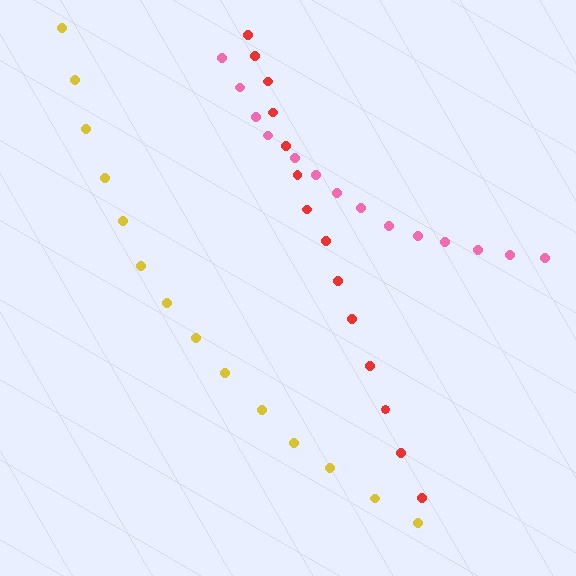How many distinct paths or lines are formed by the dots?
There are 3 distinct paths.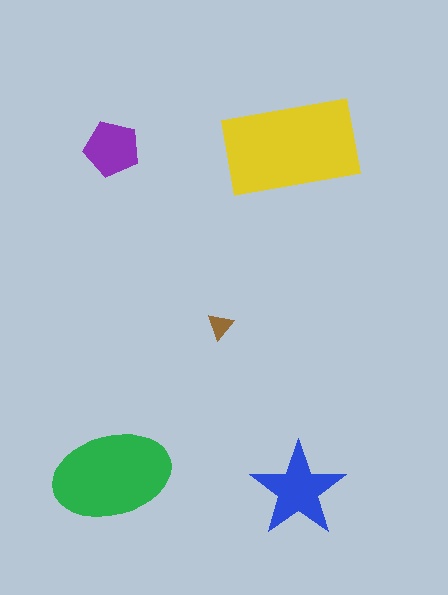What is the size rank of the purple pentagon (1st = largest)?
4th.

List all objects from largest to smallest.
The yellow rectangle, the green ellipse, the blue star, the purple pentagon, the brown triangle.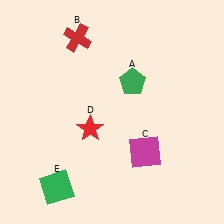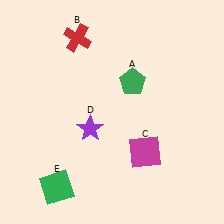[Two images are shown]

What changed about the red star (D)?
In Image 1, D is red. In Image 2, it changed to purple.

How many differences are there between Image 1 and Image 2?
There is 1 difference between the two images.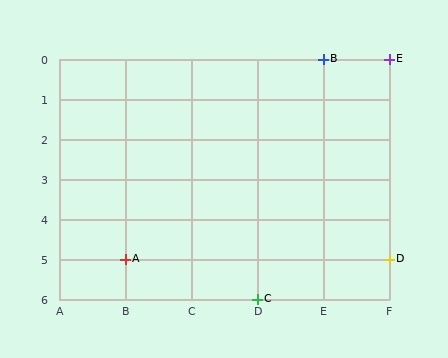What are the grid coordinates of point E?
Point E is at grid coordinates (F, 0).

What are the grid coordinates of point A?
Point A is at grid coordinates (B, 5).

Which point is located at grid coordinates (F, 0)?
Point E is at (F, 0).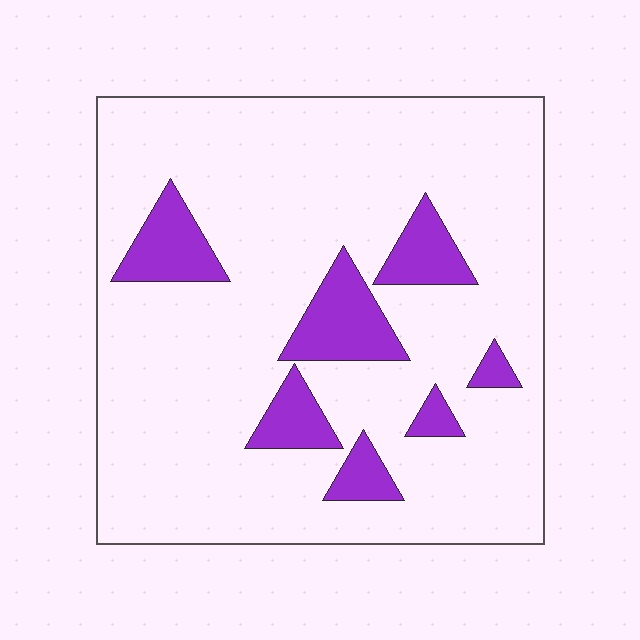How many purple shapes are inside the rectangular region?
7.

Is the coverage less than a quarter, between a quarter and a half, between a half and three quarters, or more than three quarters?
Less than a quarter.